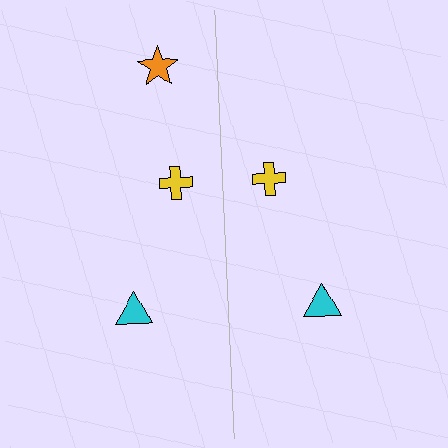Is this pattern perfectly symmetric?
No, the pattern is not perfectly symmetric. A orange star is missing from the right side.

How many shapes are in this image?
There are 5 shapes in this image.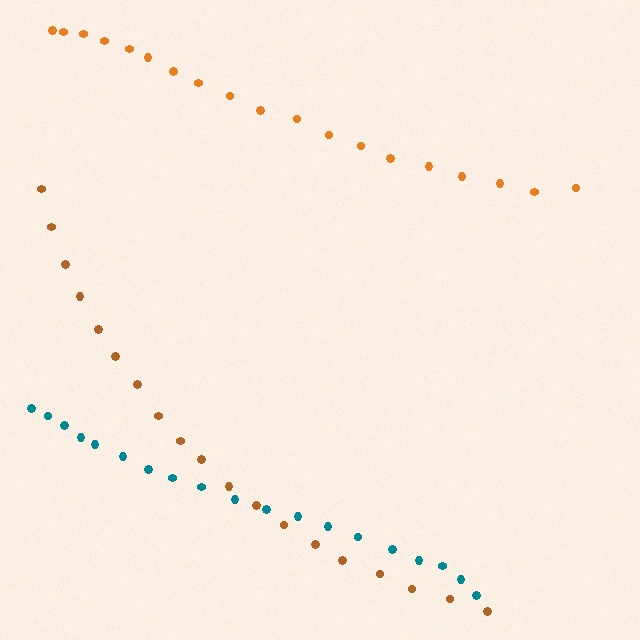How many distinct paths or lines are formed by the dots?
There are 3 distinct paths.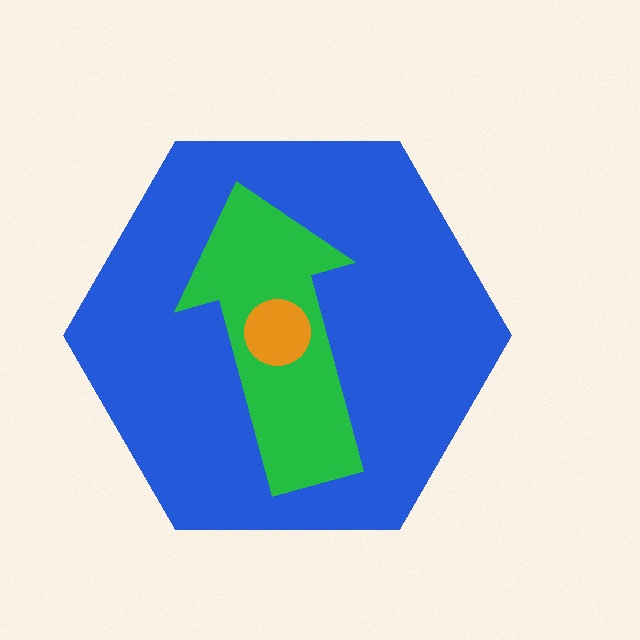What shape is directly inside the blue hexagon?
The green arrow.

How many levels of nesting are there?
3.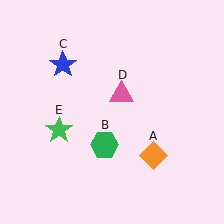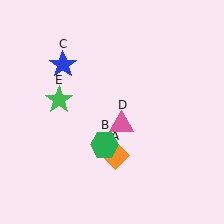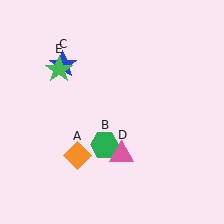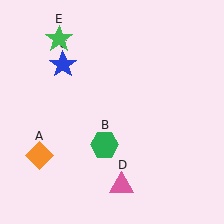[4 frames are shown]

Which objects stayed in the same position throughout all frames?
Green hexagon (object B) and blue star (object C) remained stationary.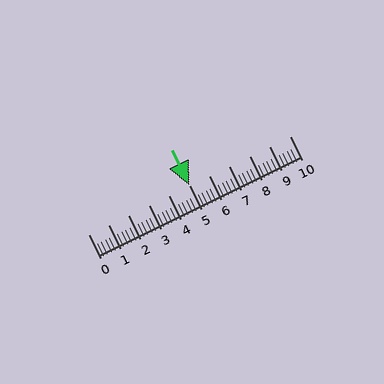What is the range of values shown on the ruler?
The ruler shows values from 0 to 10.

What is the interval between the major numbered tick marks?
The major tick marks are spaced 1 units apart.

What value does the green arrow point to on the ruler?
The green arrow points to approximately 5.0.